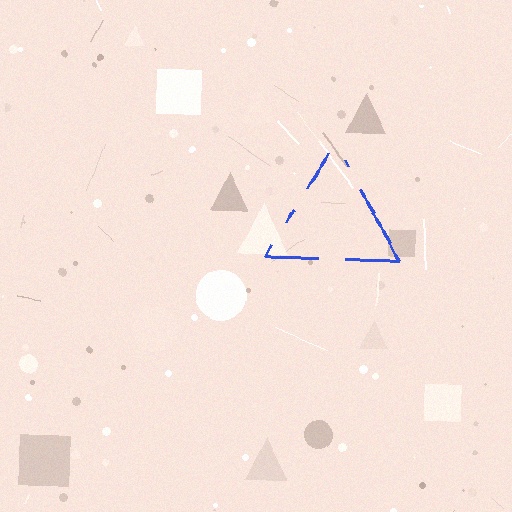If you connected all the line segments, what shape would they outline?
They would outline a triangle.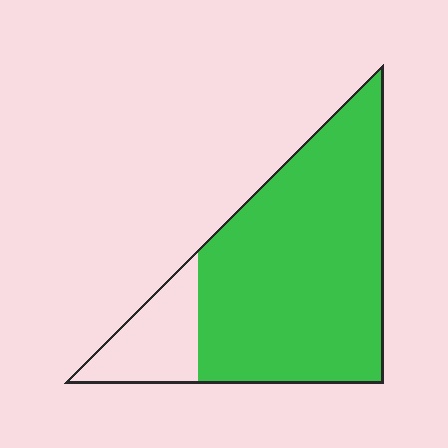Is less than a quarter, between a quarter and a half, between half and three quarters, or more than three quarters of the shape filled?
More than three quarters.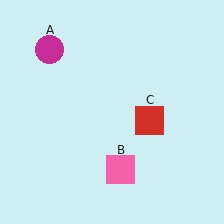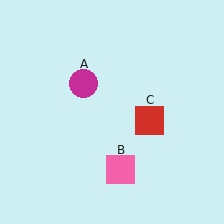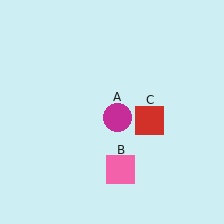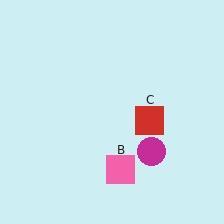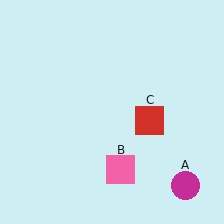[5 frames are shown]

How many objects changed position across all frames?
1 object changed position: magenta circle (object A).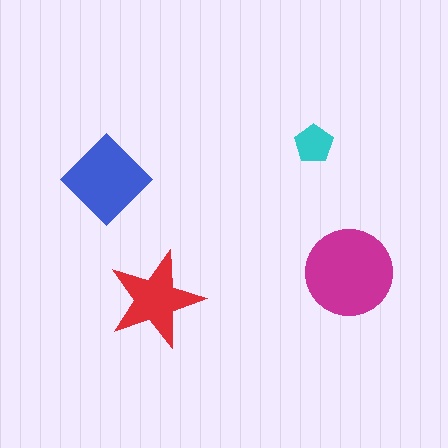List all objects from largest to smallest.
The magenta circle, the blue diamond, the red star, the cyan pentagon.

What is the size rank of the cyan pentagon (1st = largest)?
4th.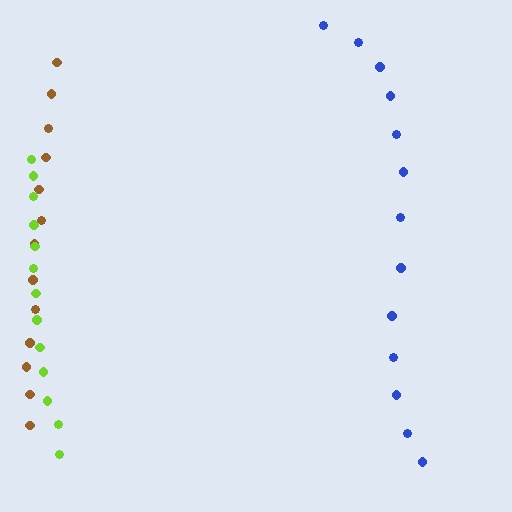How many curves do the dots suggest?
There are 3 distinct paths.